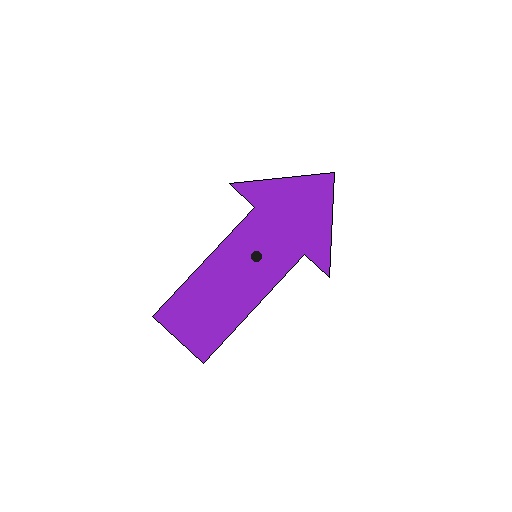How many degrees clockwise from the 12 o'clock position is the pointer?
Approximately 43 degrees.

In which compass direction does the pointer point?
Northeast.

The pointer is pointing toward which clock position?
Roughly 1 o'clock.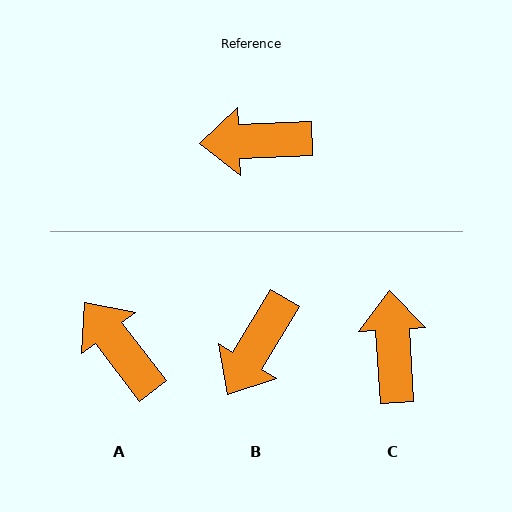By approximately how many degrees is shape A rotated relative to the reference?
Approximately 55 degrees clockwise.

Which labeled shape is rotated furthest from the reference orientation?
C, about 89 degrees away.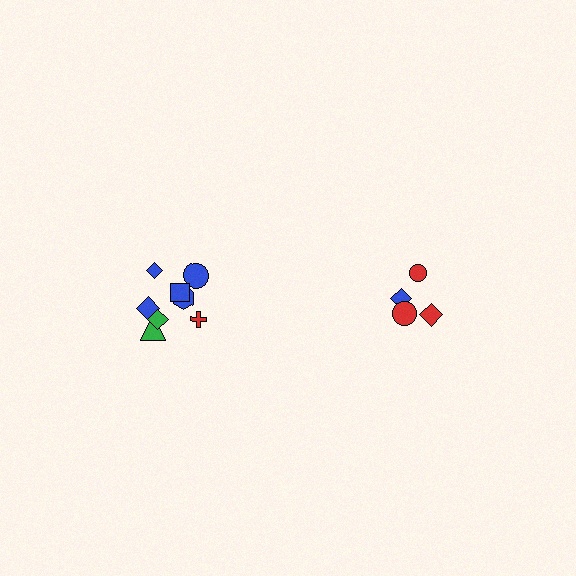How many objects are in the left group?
There are 8 objects.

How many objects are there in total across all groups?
There are 12 objects.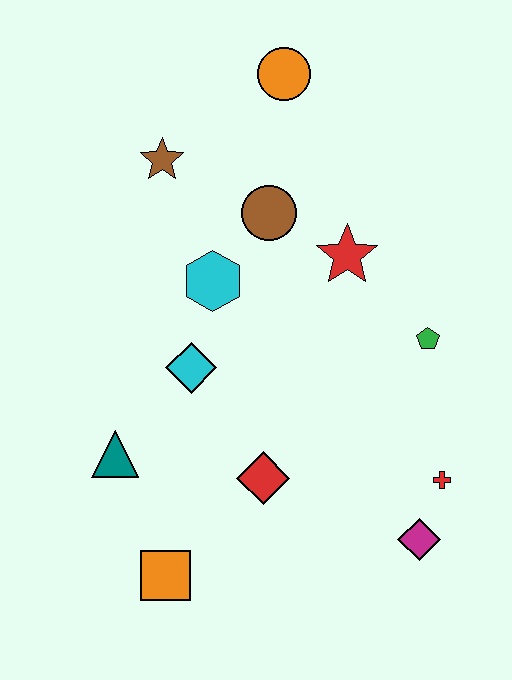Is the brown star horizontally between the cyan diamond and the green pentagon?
No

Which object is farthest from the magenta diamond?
The orange circle is farthest from the magenta diamond.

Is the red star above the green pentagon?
Yes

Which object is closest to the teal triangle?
The cyan diamond is closest to the teal triangle.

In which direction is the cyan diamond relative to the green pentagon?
The cyan diamond is to the left of the green pentagon.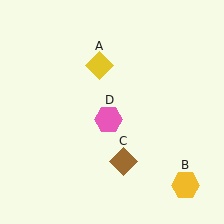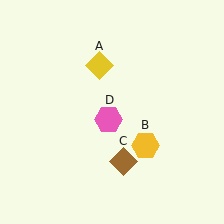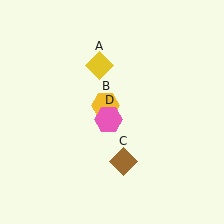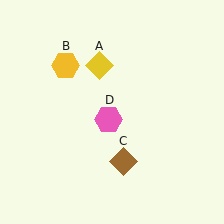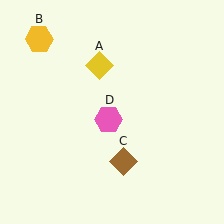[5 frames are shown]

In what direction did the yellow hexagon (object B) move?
The yellow hexagon (object B) moved up and to the left.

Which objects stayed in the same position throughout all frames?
Yellow diamond (object A) and brown diamond (object C) and pink hexagon (object D) remained stationary.